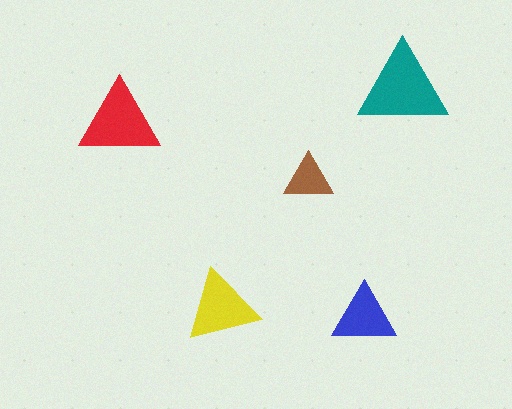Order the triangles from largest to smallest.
the teal one, the red one, the yellow one, the blue one, the brown one.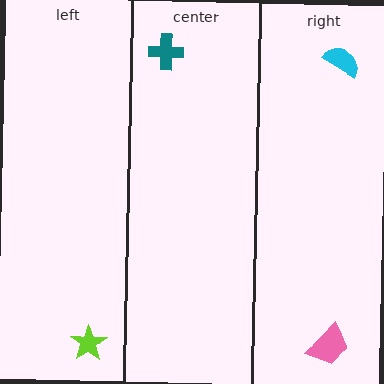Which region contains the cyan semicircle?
The right region.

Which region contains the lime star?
The left region.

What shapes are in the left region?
The lime star.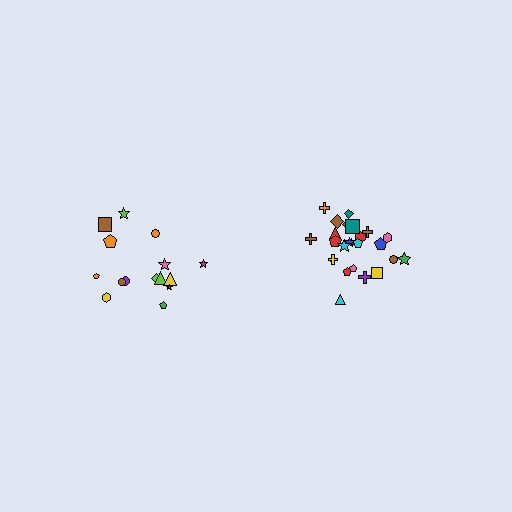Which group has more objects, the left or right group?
The right group.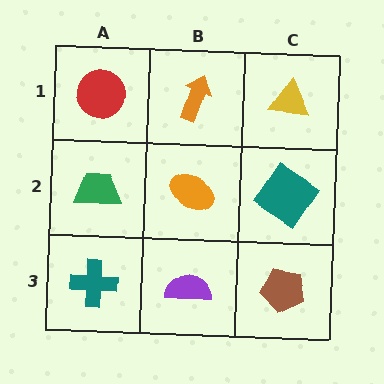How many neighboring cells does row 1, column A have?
2.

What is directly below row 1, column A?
A green trapezoid.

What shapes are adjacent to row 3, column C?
A teal diamond (row 2, column C), a purple semicircle (row 3, column B).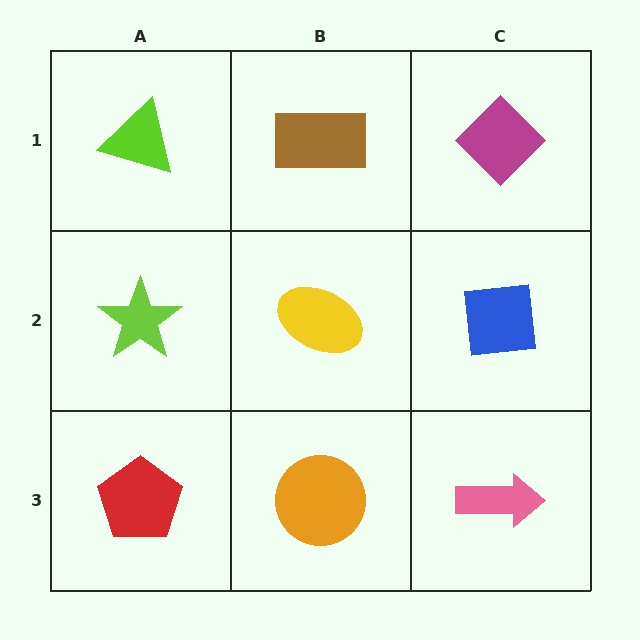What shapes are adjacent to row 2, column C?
A magenta diamond (row 1, column C), a pink arrow (row 3, column C), a yellow ellipse (row 2, column B).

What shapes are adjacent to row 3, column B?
A yellow ellipse (row 2, column B), a red pentagon (row 3, column A), a pink arrow (row 3, column C).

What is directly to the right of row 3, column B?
A pink arrow.